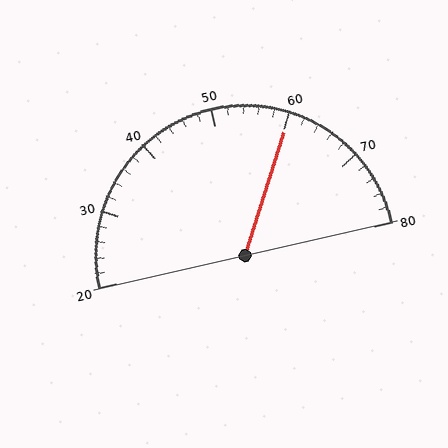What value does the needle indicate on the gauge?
The needle indicates approximately 60.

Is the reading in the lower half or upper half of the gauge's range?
The reading is in the upper half of the range (20 to 80).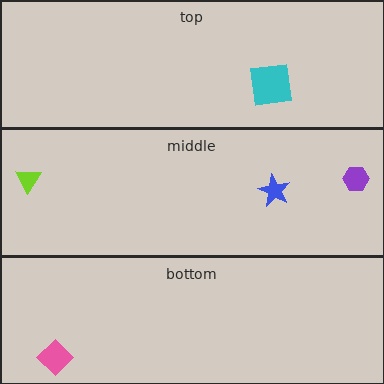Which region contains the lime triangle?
The middle region.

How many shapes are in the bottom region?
1.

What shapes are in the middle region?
The lime triangle, the purple hexagon, the blue star.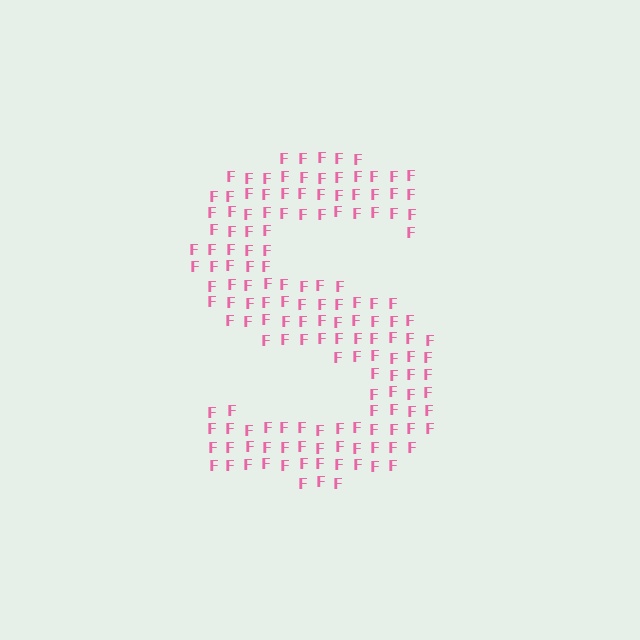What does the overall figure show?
The overall figure shows the letter S.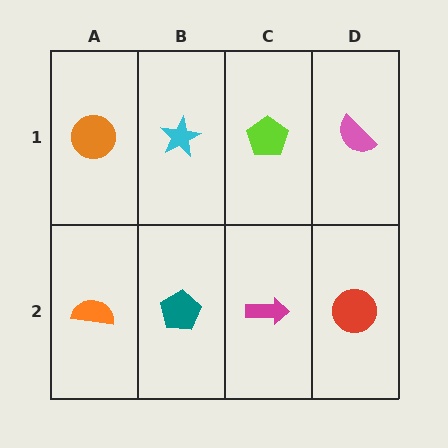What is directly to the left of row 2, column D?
A magenta arrow.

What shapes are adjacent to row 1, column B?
A teal pentagon (row 2, column B), an orange circle (row 1, column A), a lime pentagon (row 1, column C).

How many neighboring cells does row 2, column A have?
2.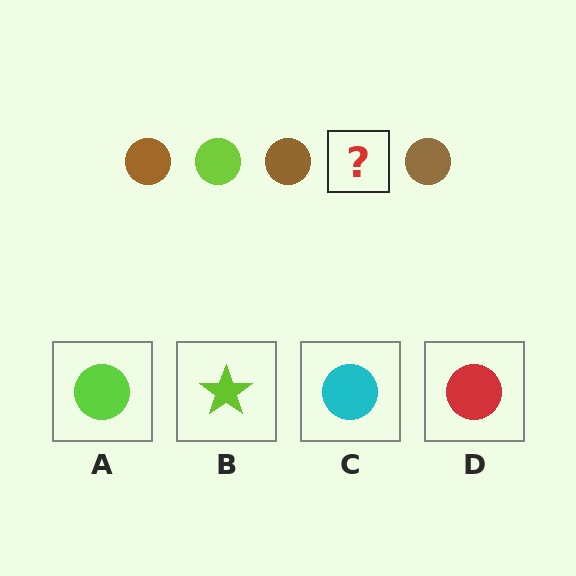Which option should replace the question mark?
Option A.